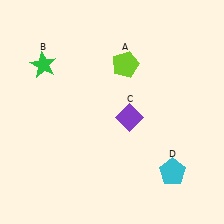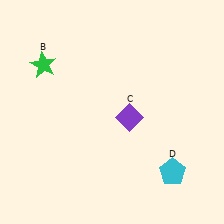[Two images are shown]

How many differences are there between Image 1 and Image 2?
There is 1 difference between the two images.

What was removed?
The lime pentagon (A) was removed in Image 2.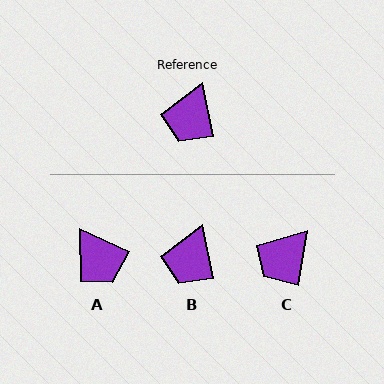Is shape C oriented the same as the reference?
No, it is off by about 21 degrees.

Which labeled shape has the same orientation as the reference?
B.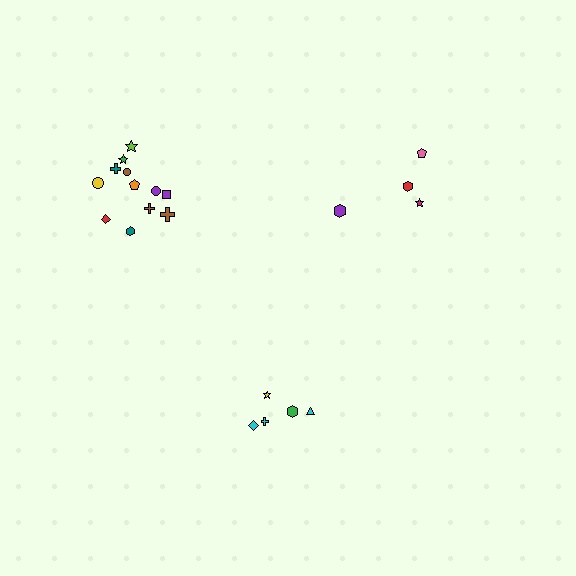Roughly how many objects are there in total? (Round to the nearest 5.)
Roughly 20 objects in total.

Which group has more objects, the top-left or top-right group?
The top-left group.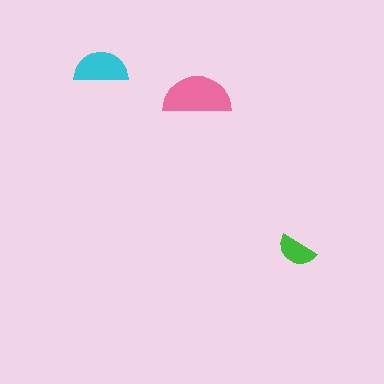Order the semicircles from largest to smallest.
the pink one, the cyan one, the green one.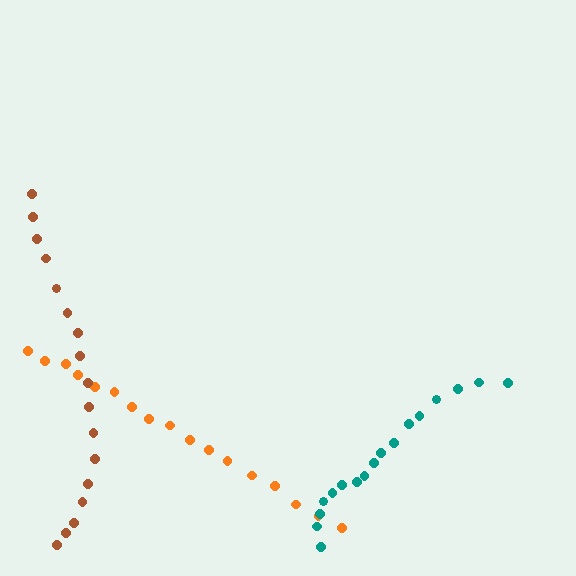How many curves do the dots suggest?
There are 3 distinct paths.